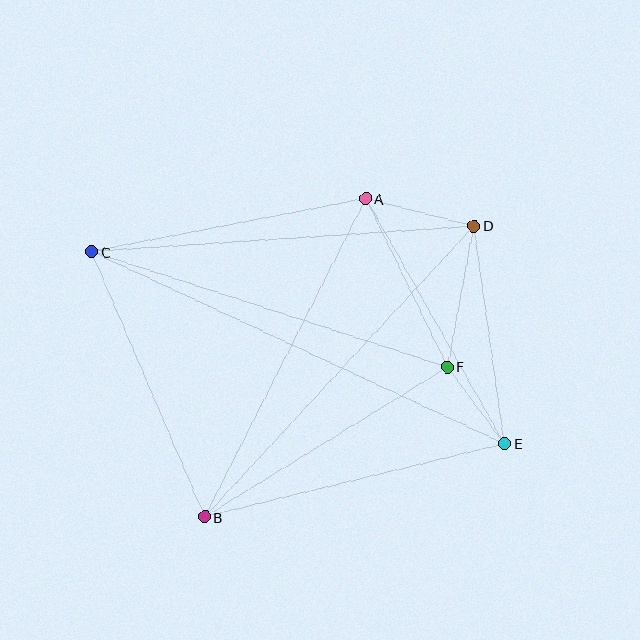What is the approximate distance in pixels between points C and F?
The distance between C and F is approximately 374 pixels.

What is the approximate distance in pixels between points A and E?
The distance between A and E is approximately 281 pixels.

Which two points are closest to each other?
Points E and F are closest to each other.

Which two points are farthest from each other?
Points C and E are farthest from each other.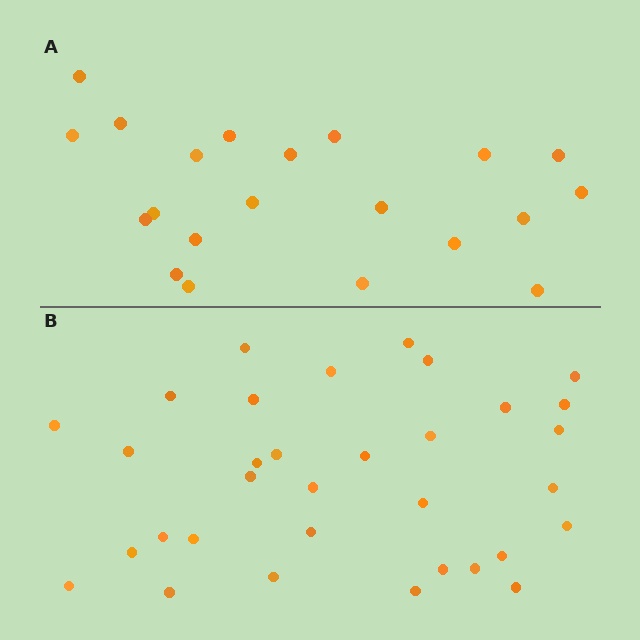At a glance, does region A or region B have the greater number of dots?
Region B (the bottom region) has more dots.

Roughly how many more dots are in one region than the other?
Region B has roughly 12 or so more dots than region A.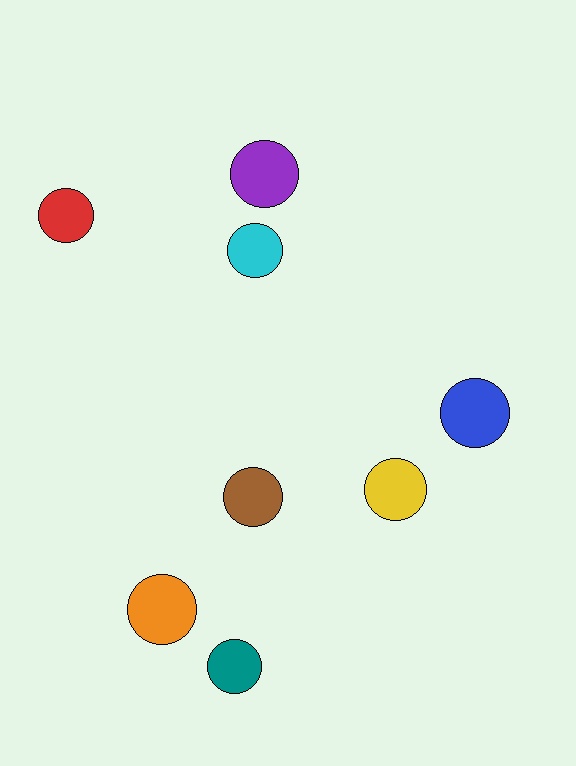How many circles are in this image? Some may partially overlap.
There are 8 circles.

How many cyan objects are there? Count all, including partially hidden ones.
There is 1 cyan object.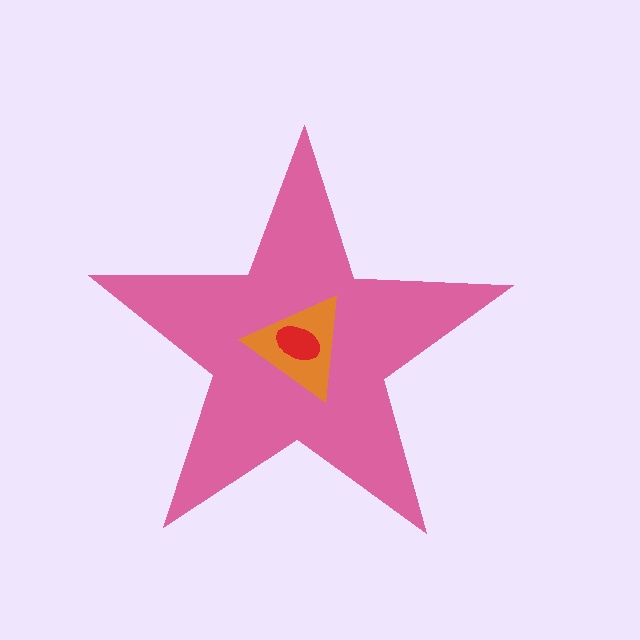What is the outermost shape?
The pink star.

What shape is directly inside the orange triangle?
The red ellipse.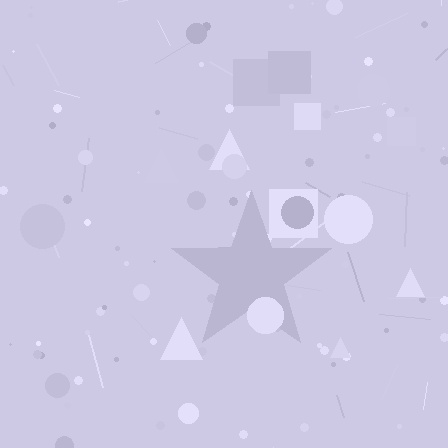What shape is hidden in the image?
A star is hidden in the image.